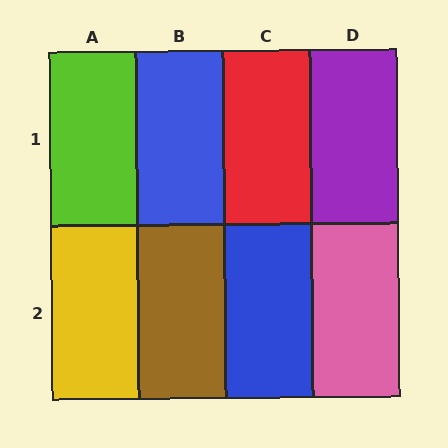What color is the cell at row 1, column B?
Blue.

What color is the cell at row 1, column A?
Lime.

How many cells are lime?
1 cell is lime.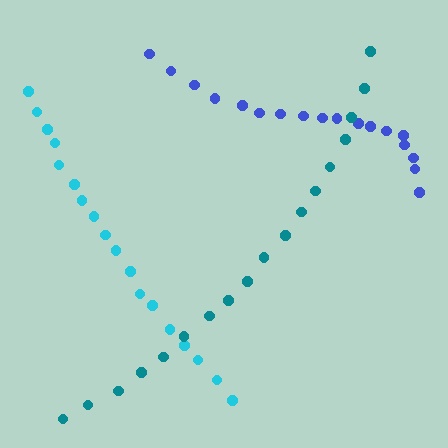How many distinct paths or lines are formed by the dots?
There are 3 distinct paths.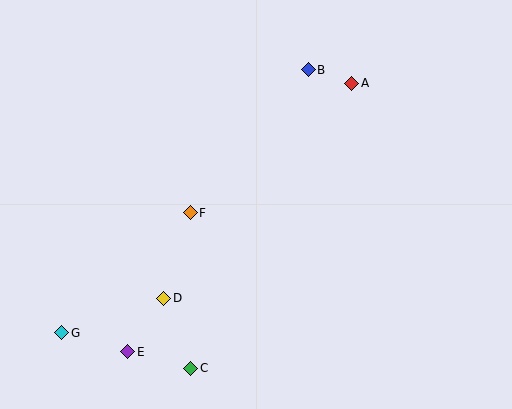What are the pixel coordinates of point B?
Point B is at (308, 70).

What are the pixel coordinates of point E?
Point E is at (128, 352).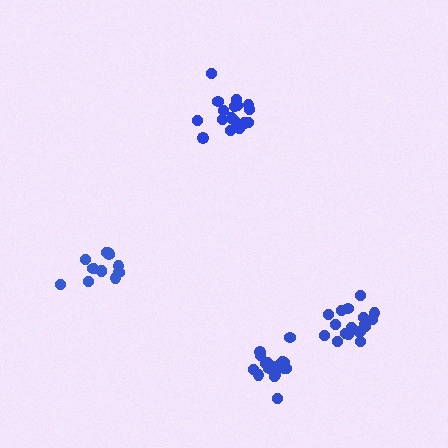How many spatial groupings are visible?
There are 4 spatial groupings.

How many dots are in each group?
Group 1: 17 dots, Group 2: 17 dots, Group 3: 13 dots, Group 4: 19 dots (66 total).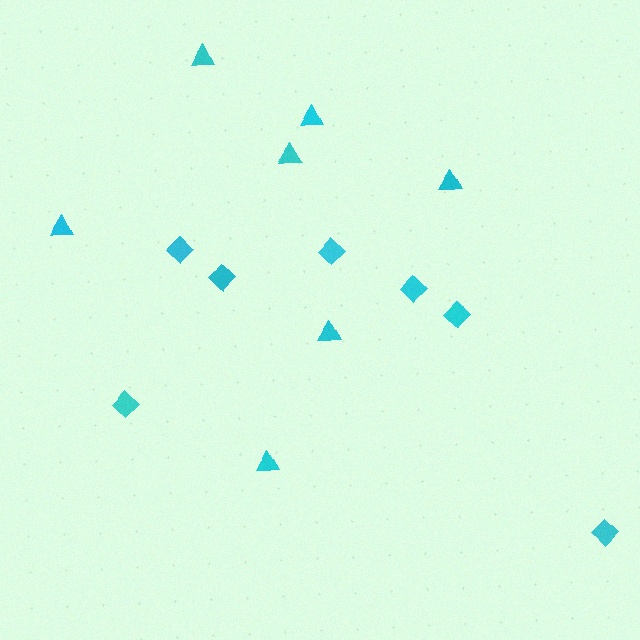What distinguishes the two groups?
There are 2 groups: one group of diamonds (7) and one group of triangles (7).